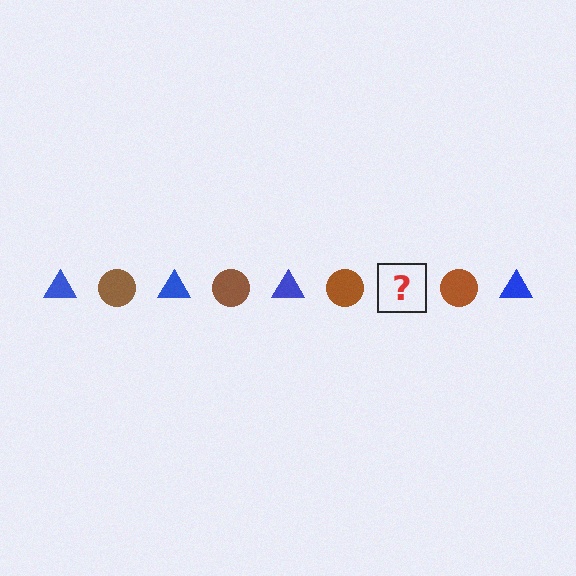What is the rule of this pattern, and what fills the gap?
The rule is that the pattern alternates between blue triangle and brown circle. The gap should be filled with a blue triangle.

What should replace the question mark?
The question mark should be replaced with a blue triangle.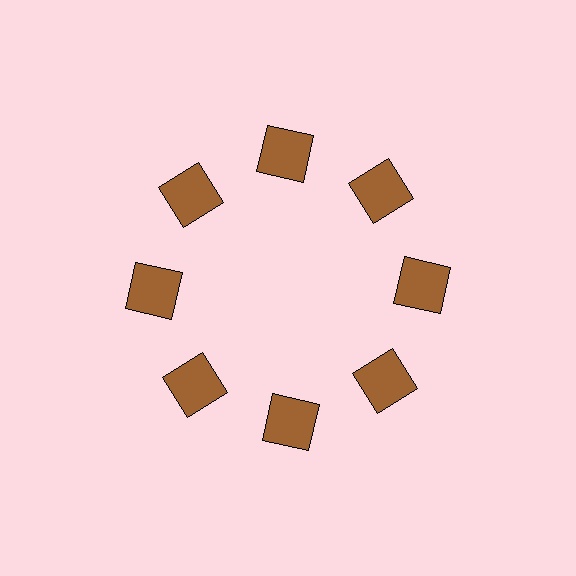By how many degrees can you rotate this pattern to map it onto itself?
The pattern maps onto itself every 45 degrees of rotation.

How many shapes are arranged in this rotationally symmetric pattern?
There are 8 shapes, arranged in 8 groups of 1.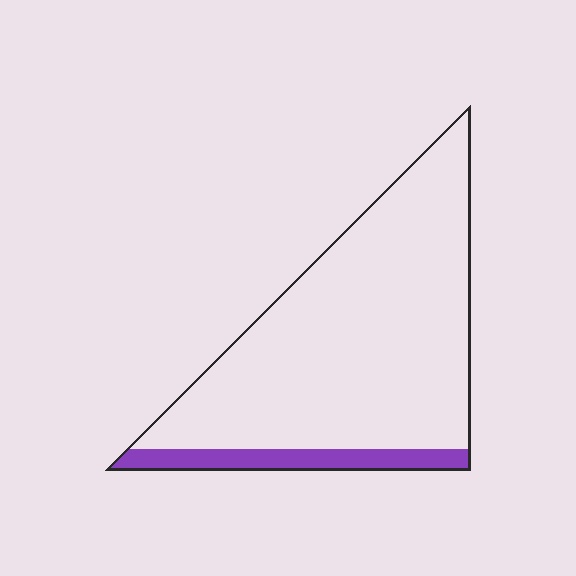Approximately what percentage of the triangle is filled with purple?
Approximately 10%.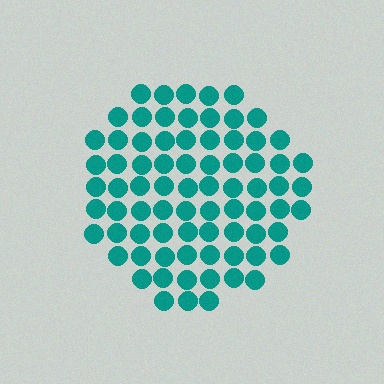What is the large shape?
The large shape is a circle.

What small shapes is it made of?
It is made of small circles.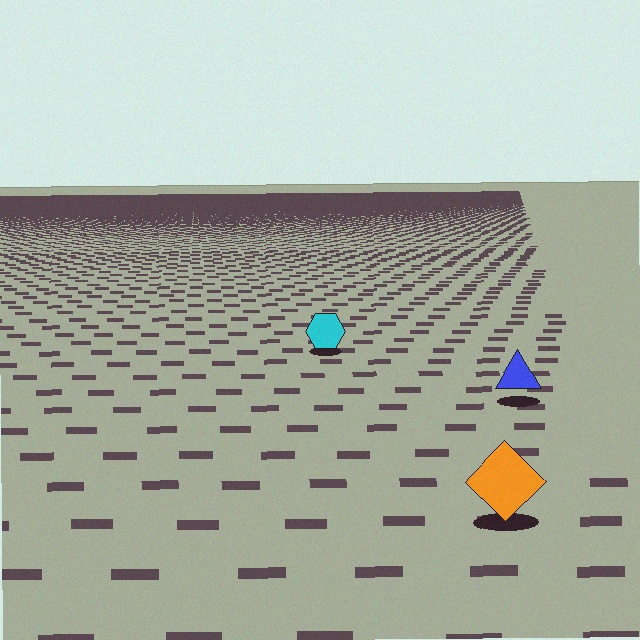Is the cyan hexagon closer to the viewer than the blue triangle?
No. The blue triangle is closer — you can tell from the texture gradient: the ground texture is coarser near it.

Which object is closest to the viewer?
The orange diamond is closest. The texture marks near it are larger and more spread out.